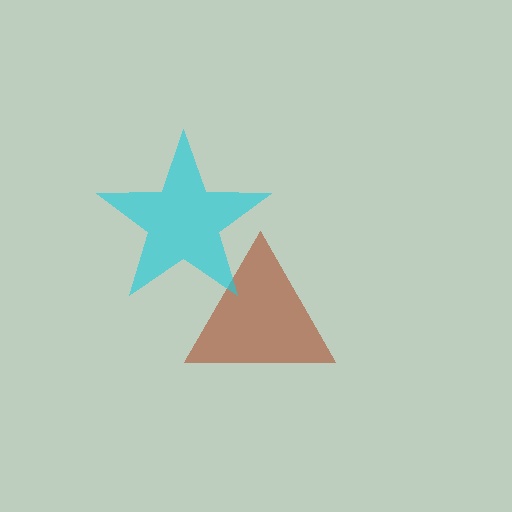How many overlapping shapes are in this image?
There are 2 overlapping shapes in the image.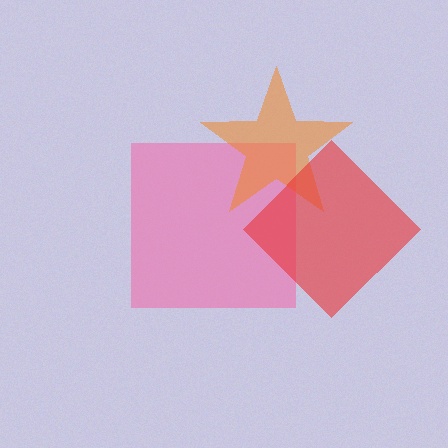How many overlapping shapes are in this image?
There are 3 overlapping shapes in the image.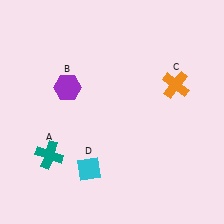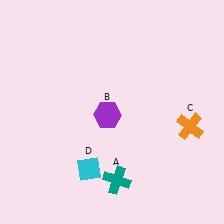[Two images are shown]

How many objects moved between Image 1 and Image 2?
3 objects moved between the two images.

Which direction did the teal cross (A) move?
The teal cross (A) moved right.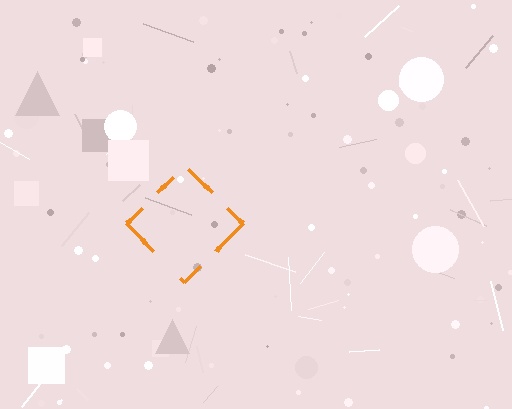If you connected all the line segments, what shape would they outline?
They would outline a diamond.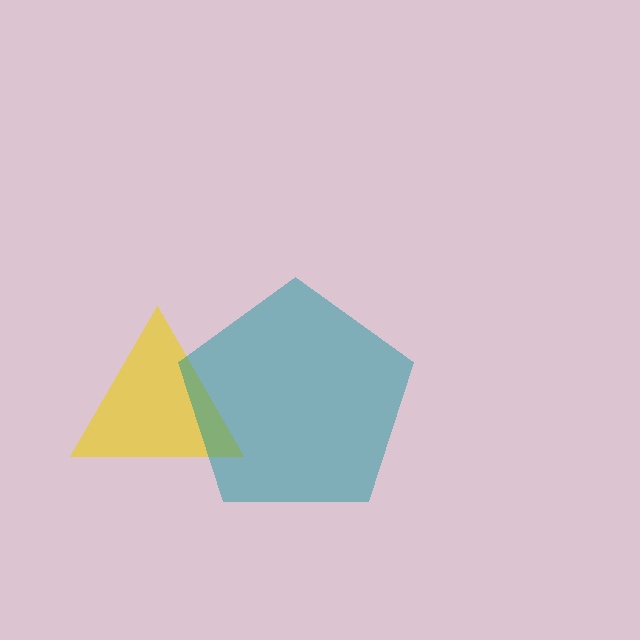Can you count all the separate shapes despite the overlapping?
Yes, there are 2 separate shapes.